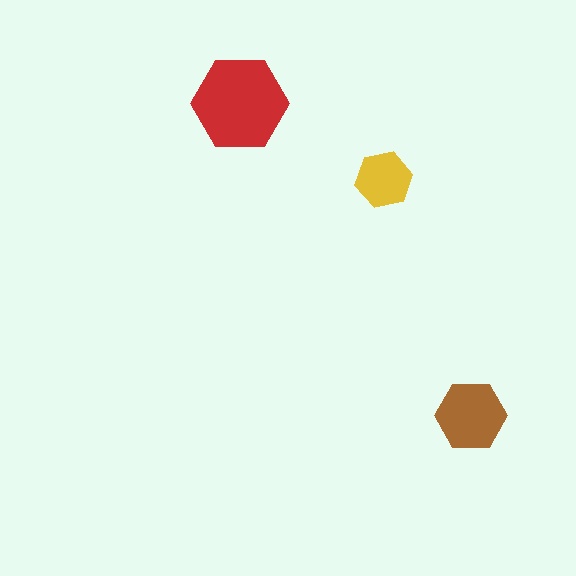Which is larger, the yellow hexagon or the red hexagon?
The red one.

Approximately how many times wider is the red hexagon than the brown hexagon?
About 1.5 times wider.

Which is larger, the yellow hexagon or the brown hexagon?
The brown one.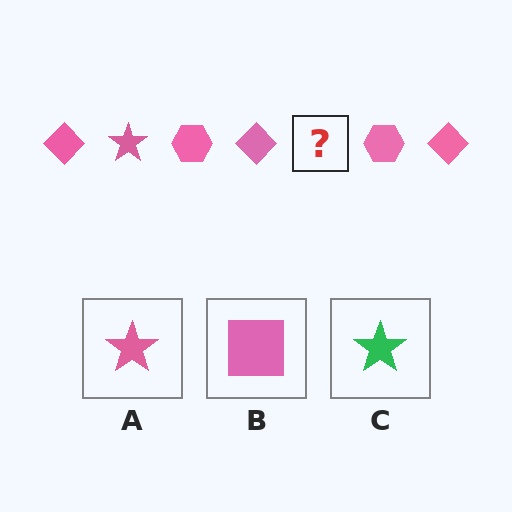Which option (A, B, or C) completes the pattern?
A.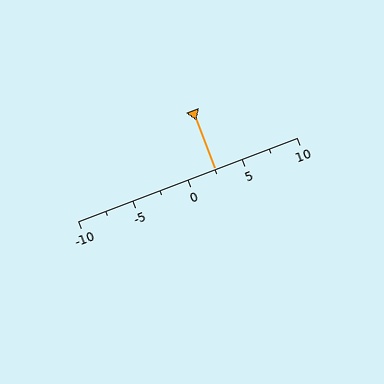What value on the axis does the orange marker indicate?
The marker indicates approximately 2.5.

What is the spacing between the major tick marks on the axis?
The major ticks are spaced 5 apart.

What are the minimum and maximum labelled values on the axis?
The axis runs from -10 to 10.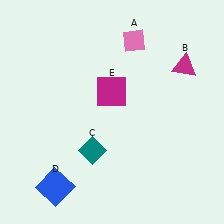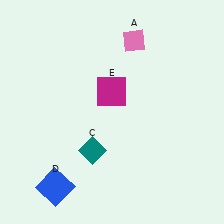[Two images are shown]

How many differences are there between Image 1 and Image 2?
There is 1 difference between the two images.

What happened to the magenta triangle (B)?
The magenta triangle (B) was removed in Image 2. It was in the top-right area of Image 1.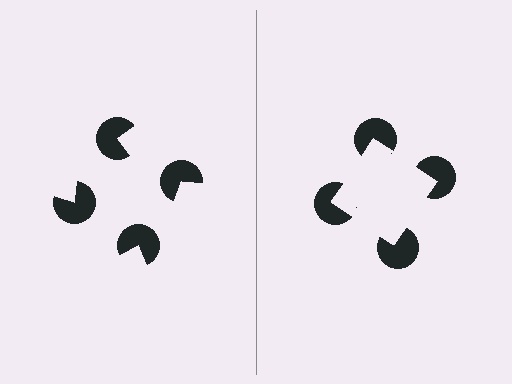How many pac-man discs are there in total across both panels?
8 — 4 on each side.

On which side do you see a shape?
An illusory square appears on the right side. On the left side the wedge cuts are rotated, so no coherent shape forms.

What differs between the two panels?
The pac-man discs are positioned identically on both sides; only the wedge orientations differ. On the right they align to a square; on the left they are misaligned.